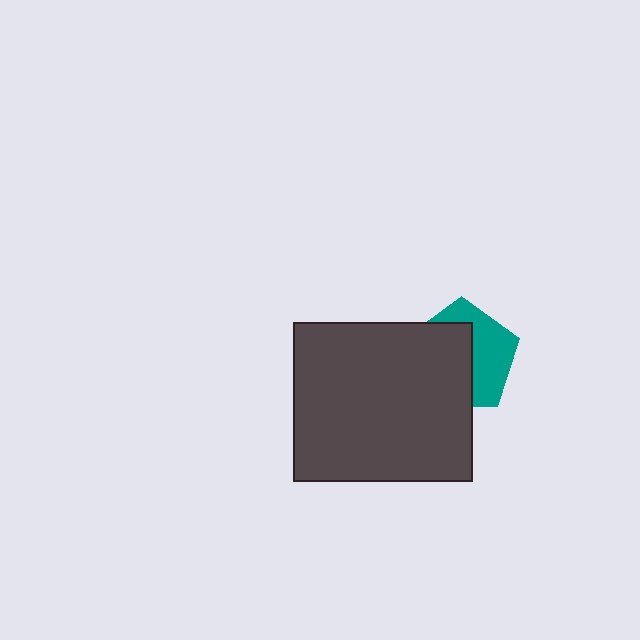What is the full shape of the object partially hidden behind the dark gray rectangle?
The partially hidden object is a teal pentagon.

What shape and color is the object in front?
The object in front is a dark gray rectangle.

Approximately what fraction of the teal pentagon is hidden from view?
Roughly 56% of the teal pentagon is hidden behind the dark gray rectangle.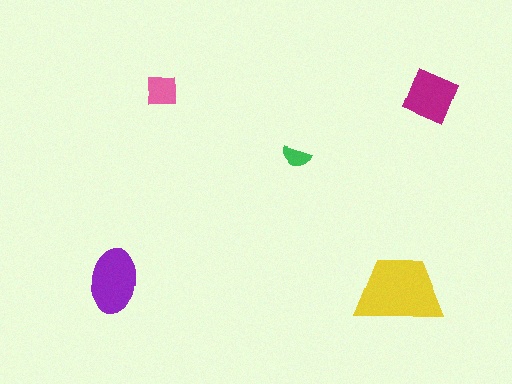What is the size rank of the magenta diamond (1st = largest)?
3rd.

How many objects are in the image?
There are 5 objects in the image.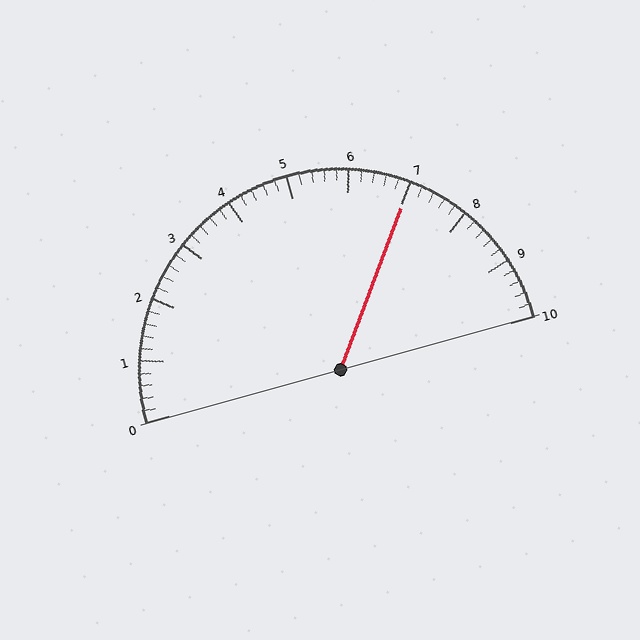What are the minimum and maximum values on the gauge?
The gauge ranges from 0 to 10.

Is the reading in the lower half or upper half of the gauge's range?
The reading is in the upper half of the range (0 to 10).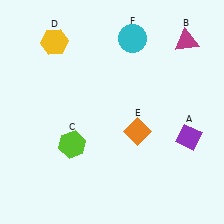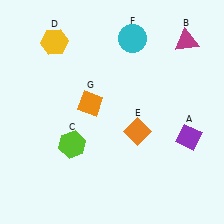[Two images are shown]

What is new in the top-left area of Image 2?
An orange diamond (G) was added in the top-left area of Image 2.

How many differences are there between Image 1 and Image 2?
There is 1 difference between the two images.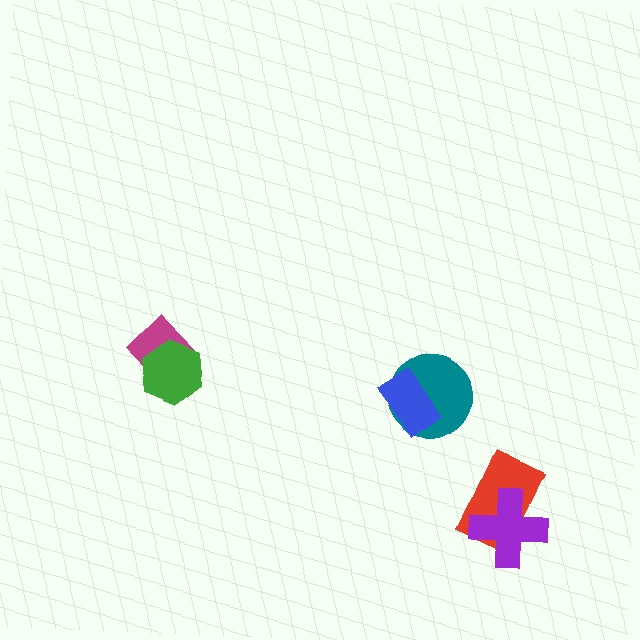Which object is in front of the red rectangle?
The purple cross is in front of the red rectangle.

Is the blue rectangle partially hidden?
No, no other shape covers it.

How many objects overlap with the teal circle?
1 object overlaps with the teal circle.